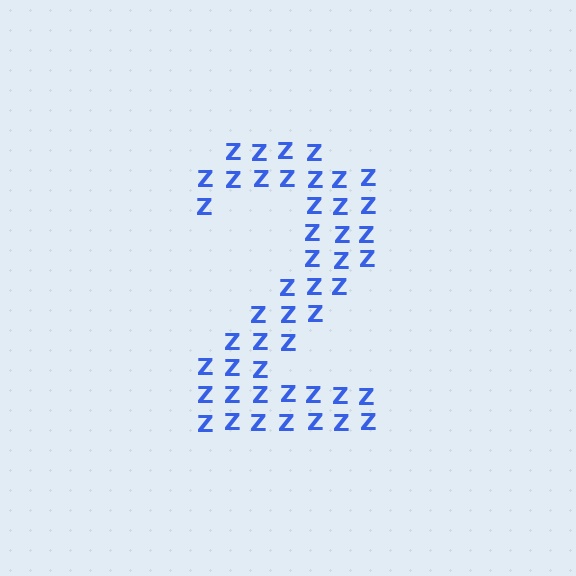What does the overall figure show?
The overall figure shows the digit 2.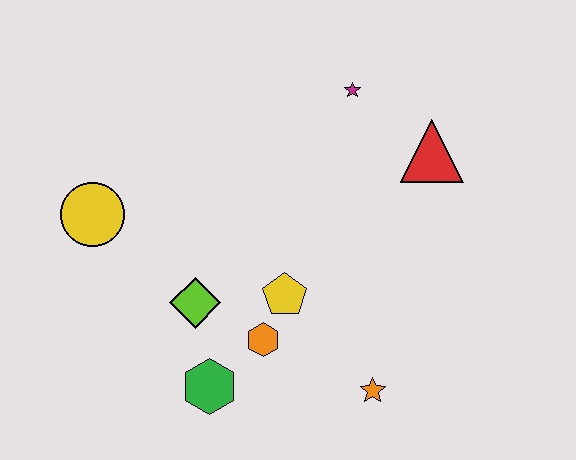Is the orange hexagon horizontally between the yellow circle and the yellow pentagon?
Yes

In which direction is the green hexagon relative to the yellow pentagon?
The green hexagon is below the yellow pentagon.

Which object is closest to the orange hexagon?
The yellow pentagon is closest to the orange hexagon.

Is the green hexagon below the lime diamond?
Yes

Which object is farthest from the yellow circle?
The red triangle is farthest from the yellow circle.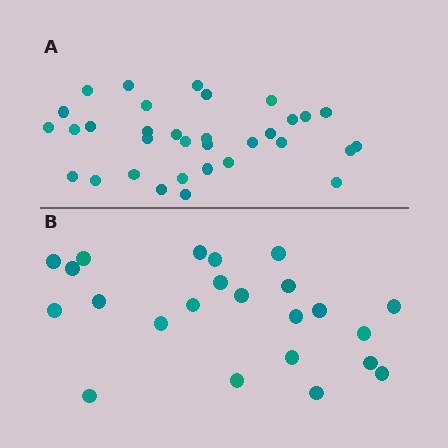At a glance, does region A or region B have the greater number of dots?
Region A (the top region) has more dots.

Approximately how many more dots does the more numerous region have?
Region A has roughly 10 or so more dots than region B.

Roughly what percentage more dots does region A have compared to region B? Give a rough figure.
About 45% more.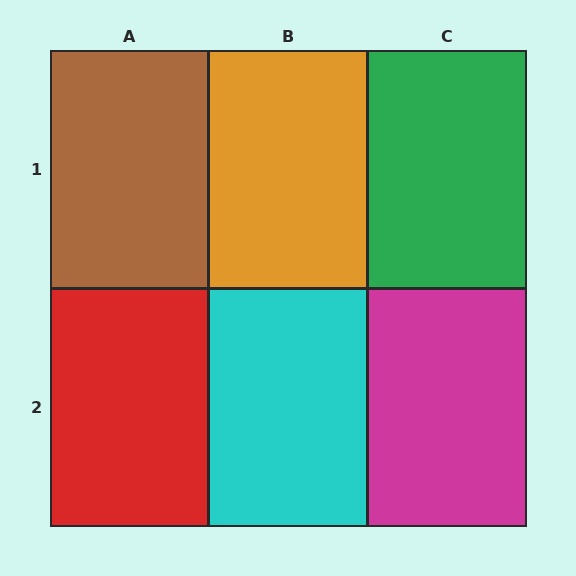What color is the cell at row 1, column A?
Brown.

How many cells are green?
1 cell is green.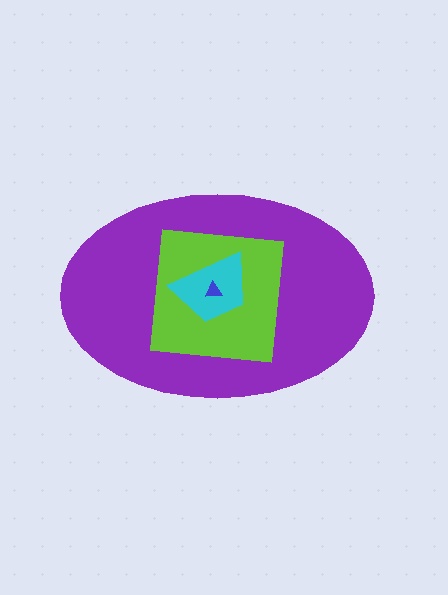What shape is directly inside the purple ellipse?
The lime square.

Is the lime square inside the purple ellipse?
Yes.